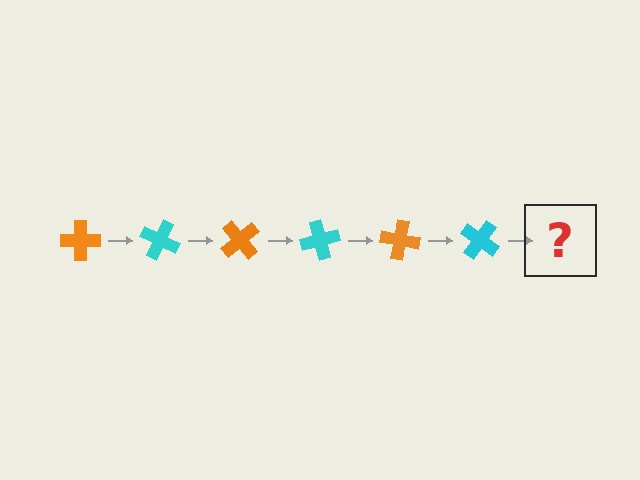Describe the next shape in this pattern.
It should be an orange cross, rotated 150 degrees from the start.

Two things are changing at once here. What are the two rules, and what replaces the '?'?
The two rules are that it rotates 25 degrees each step and the color cycles through orange and cyan. The '?' should be an orange cross, rotated 150 degrees from the start.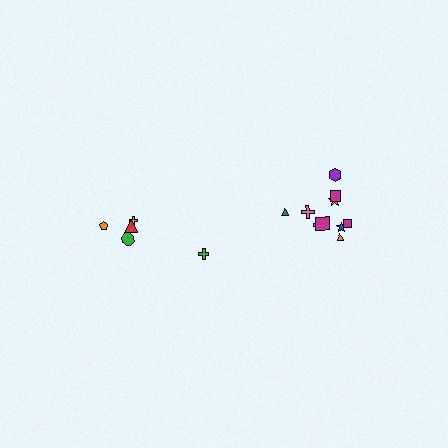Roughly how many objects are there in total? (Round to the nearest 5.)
Roughly 15 objects in total.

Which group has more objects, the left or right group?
The right group.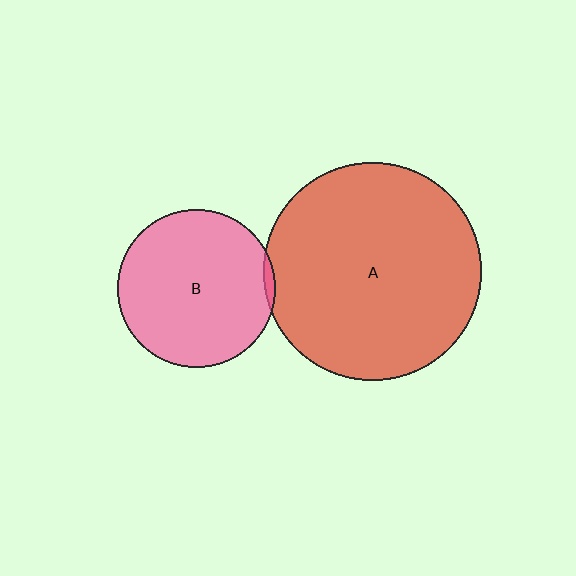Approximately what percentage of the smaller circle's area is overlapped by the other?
Approximately 5%.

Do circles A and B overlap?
Yes.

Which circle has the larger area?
Circle A (red).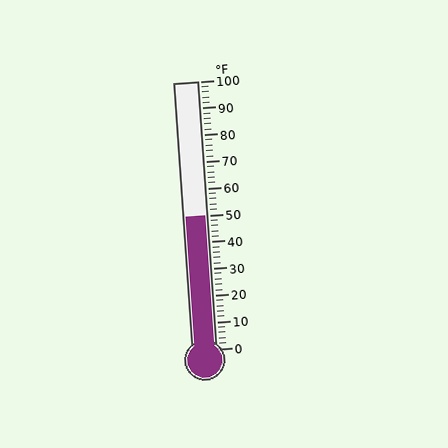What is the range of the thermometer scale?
The thermometer scale ranges from 0°F to 100°F.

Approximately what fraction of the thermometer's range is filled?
The thermometer is filled to approximately 50% of its range.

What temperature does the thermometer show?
The thermometer shows approximately 50°F.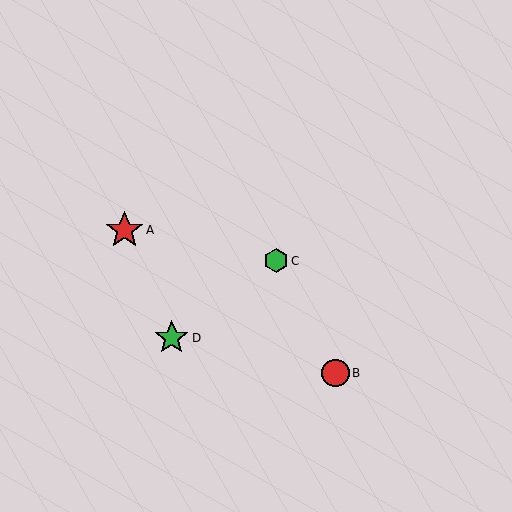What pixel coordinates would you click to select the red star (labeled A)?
Click at (124, 230) to select the red star A.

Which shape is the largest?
The red star (labeled A) is the largest.